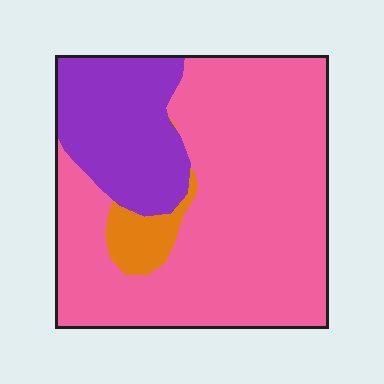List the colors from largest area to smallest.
From largest to smallest: pink, purple, orange.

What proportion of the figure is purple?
Purple takes up about one quarter (1/4) of the figure.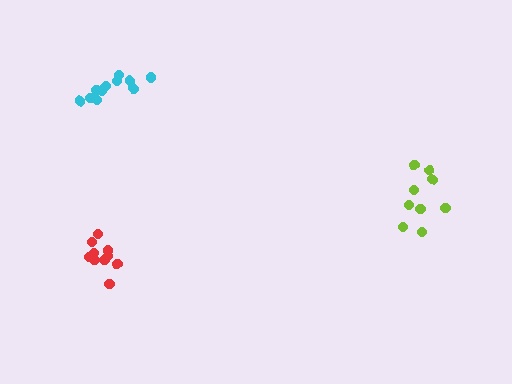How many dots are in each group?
Group 1: 9 dots, Group 2: 11 dots, Group 3: 10 dots (30 total).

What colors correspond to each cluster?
The clusters are colored: lime, cyan, red.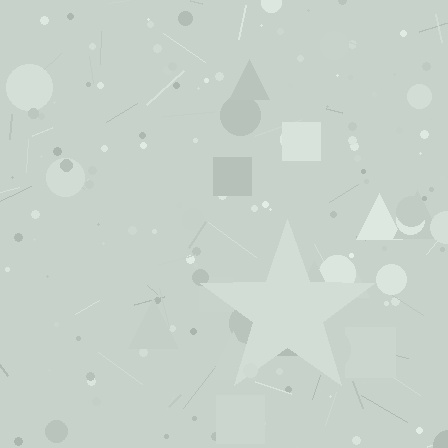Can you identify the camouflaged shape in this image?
The camouflaged shape is a star.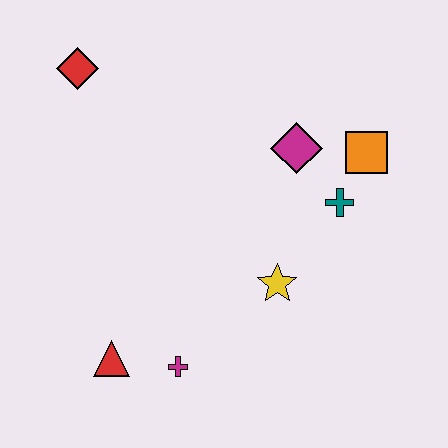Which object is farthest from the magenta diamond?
The red triangle is farthest from the magenta diamond.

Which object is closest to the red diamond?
The magenta diamond is closest to the red diamond.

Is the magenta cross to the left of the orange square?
Yes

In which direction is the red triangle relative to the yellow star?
The red triangle is to the left of the yellow star.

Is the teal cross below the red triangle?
No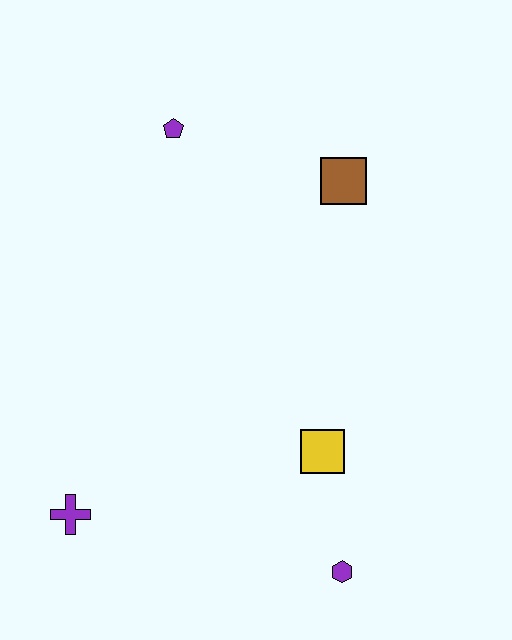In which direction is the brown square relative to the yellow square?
The brown square is above the yellow square.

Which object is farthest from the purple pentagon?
The purple hexagon is farthest from the purple pentagon.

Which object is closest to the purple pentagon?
The brown square is closest to the purple pentagon.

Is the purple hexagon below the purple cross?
Yes